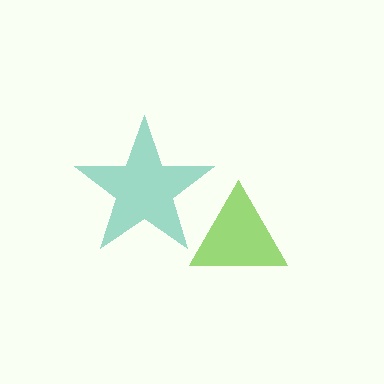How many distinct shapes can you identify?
There are 2 distinct shapes: a lime triangle, a teal star.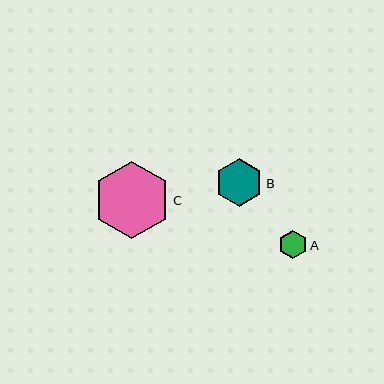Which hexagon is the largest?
Hexagon C is the largest with a size of approximately 77 pixels.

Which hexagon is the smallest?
Hexagon A is the smallest with a size of approximately 28 pixels.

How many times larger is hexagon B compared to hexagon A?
Hexagon B is approximately 1.7 times the size of hexagon A.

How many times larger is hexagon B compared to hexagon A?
Hexagon B is approximately 1.7 times the size of hexagon A.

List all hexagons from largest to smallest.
From largest to smallest: C, B, A.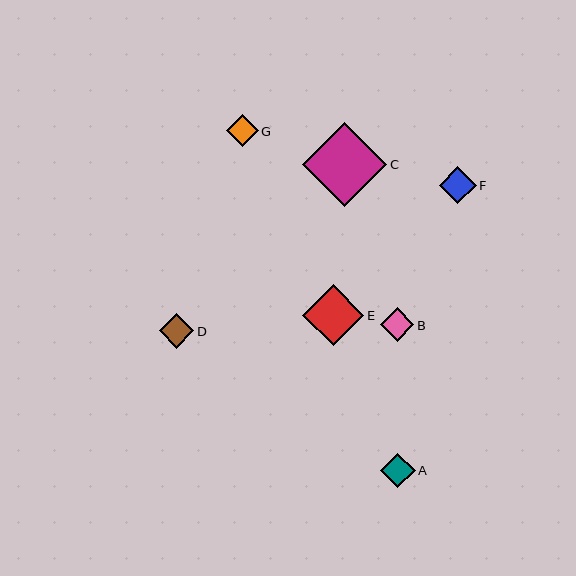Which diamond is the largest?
Diamond C is the largest with a size of approximately 84 pixels.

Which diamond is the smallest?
Diamond G is the smallest with a size of approximately 32 pixels.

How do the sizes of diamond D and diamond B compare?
Diamond D and diamond B are approximately the same size.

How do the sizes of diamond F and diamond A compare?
Diamond F and diamond A are approximately the same size.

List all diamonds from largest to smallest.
From largest to smallest: C, E, F, D, A, B, G.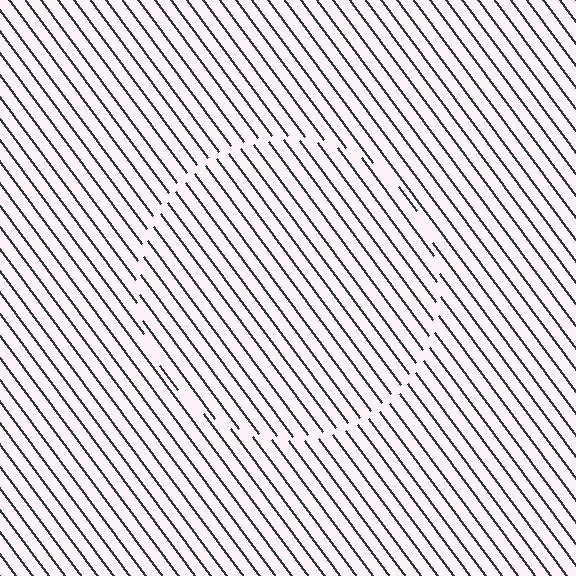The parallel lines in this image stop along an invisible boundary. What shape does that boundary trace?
An illusory circle. The interior of the shape contains the same grating, shifted by half a period — the contour is defined by the phase discontinuity where line-ends from the inner and outer gratings abut.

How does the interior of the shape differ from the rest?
The interior of the shape contains the same grating, shifted by half a period — the contour is defined by the phase discontinuity where line-ends from the inner and outer gratings abut.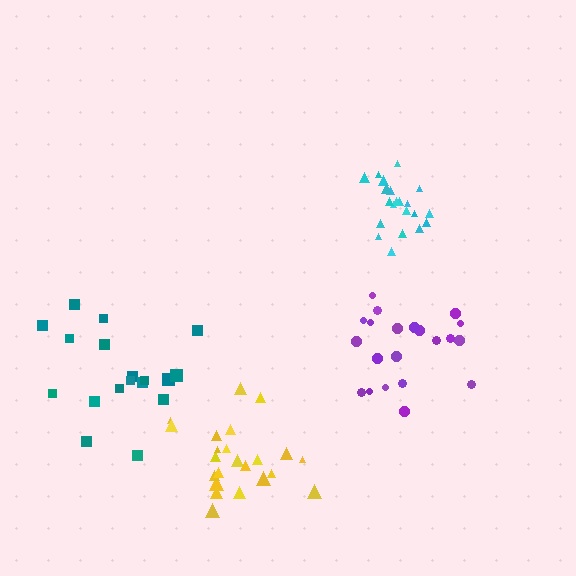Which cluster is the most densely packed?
Cyan.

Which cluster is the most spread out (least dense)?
Teal.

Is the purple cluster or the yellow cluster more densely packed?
Yellow.